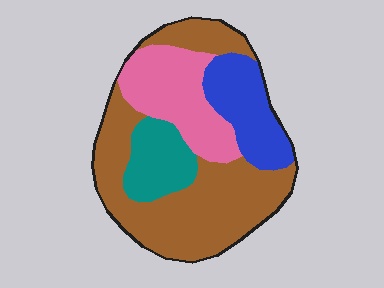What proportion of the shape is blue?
Blue covers 17% of the shape.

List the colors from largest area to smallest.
From largest to smallest: brown, pink, blue, teal.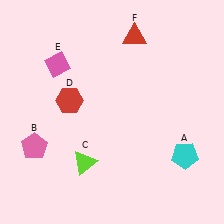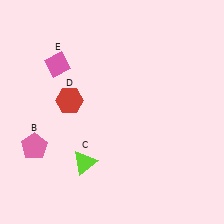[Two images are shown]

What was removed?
The red triangle (F), the cyan pentagon (A) were removed in Image 2.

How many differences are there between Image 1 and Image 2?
There are 2 differences between the two images.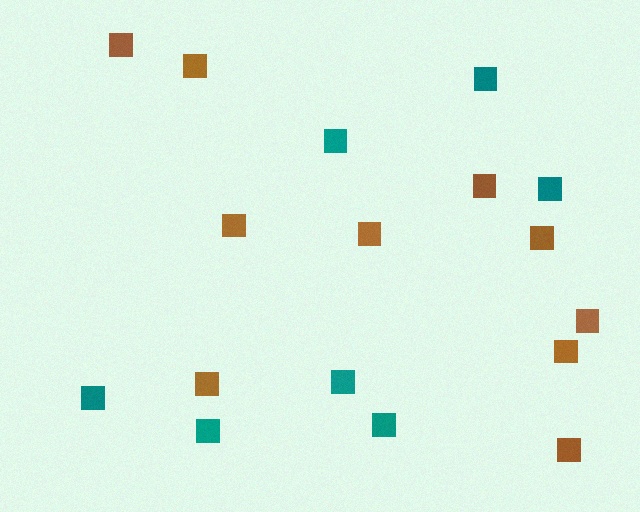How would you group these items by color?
There are 2 groups: one group of brown squares (10) and one group of teal squares (7).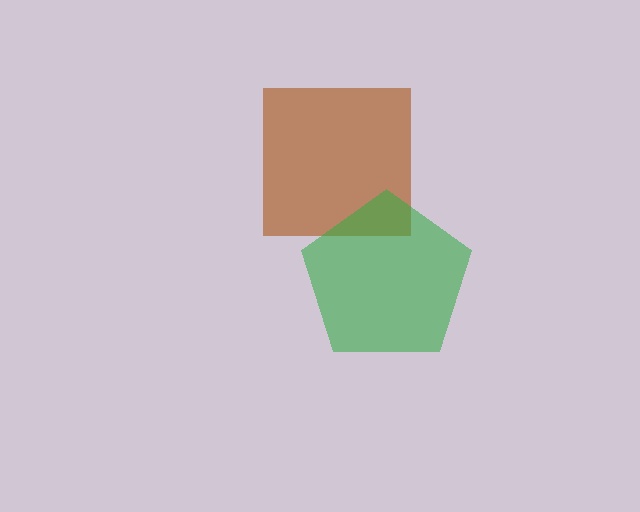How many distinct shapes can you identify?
There are 2 distinct shapes: a brown square, a green pentagon.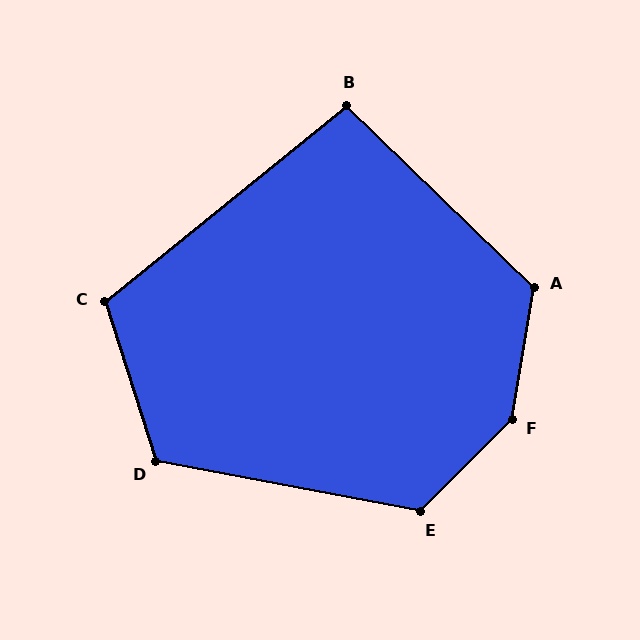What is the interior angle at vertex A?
Approximately 125 degrees (obtuse).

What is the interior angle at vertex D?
Approximately 119 degrees (obtuse).